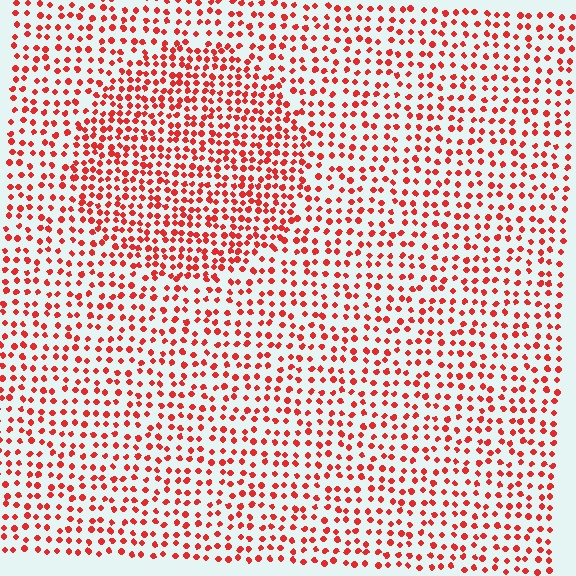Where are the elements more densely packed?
The elements are more densely packed inside the circle boundary.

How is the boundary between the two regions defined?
The boundary is defined by a change in element density (approximately 1.6x ratio). All elements are the same color, size, and shape.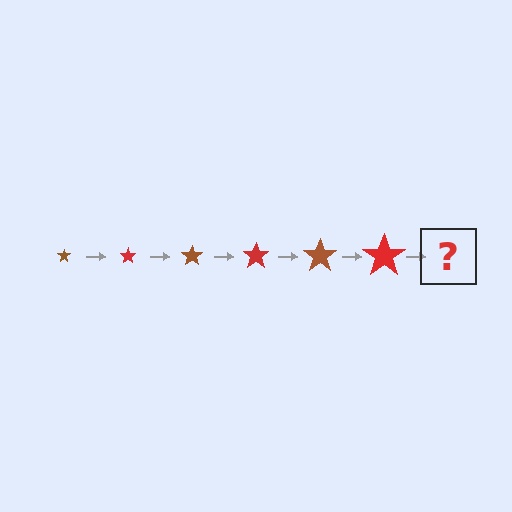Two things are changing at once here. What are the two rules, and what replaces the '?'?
The two rules are that the star grows larger each step and the color cycles through brown and red. The '?' should be a brown star, larger than the previous one.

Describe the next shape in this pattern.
It should be a brown star, larger than the previous one.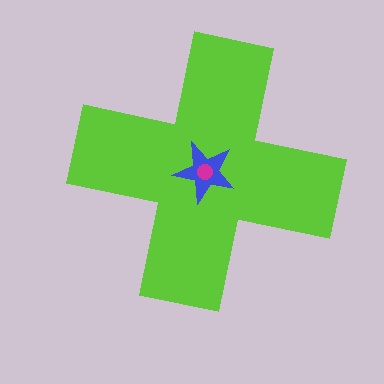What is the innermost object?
The magenta circle.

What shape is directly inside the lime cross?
The blue star.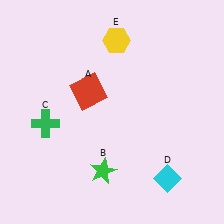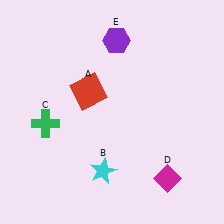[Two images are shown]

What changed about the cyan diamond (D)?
In Image 1, D is cyan. In Image 2, it changed to magenta.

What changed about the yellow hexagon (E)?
In Image 1, E is yellow. In Image 2, it changed to purple.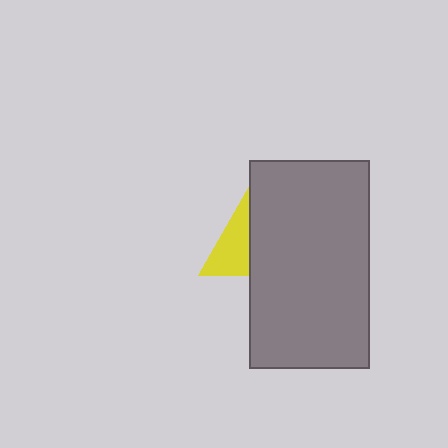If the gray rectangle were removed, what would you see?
You would see the complete yellow triangle.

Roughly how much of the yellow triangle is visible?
A small part of it is visible (roughly 36%).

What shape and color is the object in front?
The object in front is a gray rectangle.